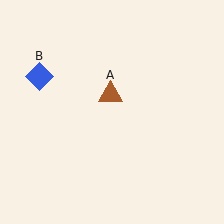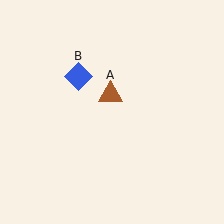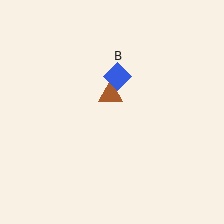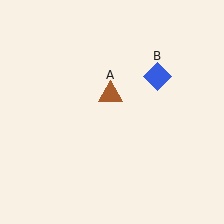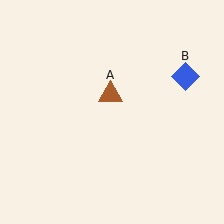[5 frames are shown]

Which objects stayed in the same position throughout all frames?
Brown triangle (object A) remained stationary.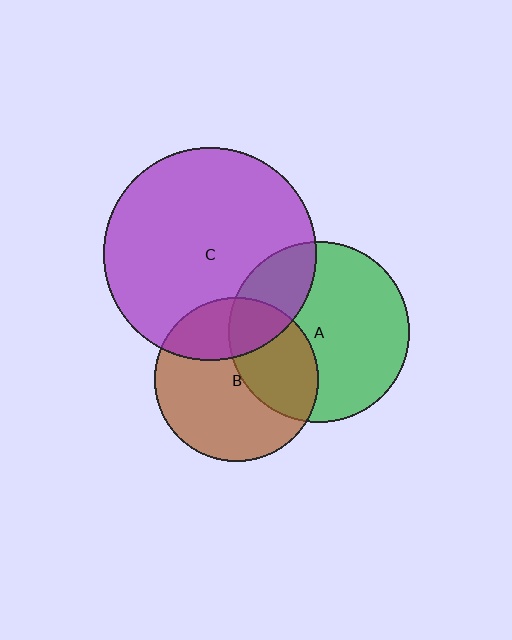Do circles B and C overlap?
Yes.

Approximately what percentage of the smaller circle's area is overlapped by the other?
Approximately 25%.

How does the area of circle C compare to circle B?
Approximately 1.7 times.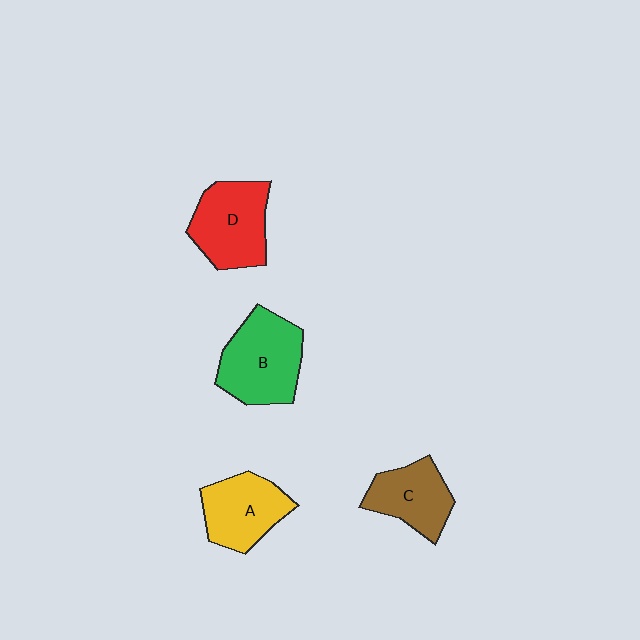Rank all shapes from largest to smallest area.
From largest to smallest: B (green), D (red), A (yellow), C (brown).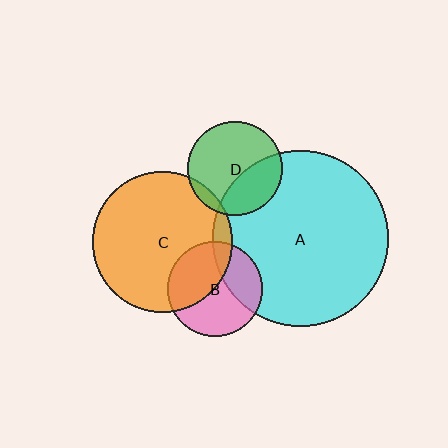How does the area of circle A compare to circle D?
Approximately 3.5 times.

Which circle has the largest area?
Circle A (cyan).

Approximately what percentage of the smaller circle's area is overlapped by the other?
Approximately 30%.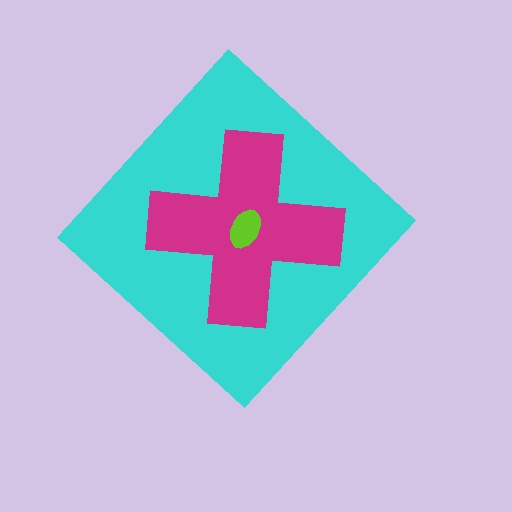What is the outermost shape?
The cyan diamond.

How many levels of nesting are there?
3.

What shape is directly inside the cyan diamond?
The magenta cross.